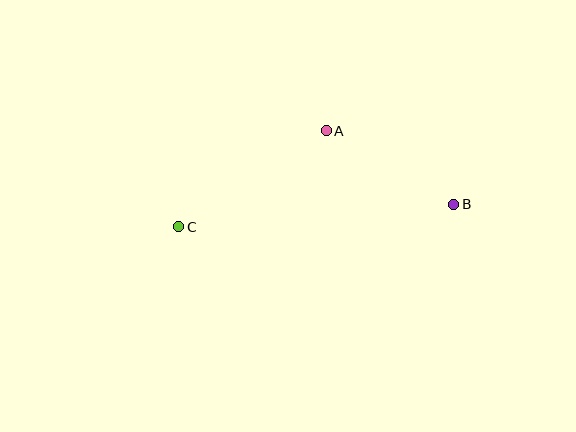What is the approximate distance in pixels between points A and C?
The distance between A and C is approximately 176 pixels.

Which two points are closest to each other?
Points A and B are closest to each other.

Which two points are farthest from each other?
Points B and C are farthest from each other.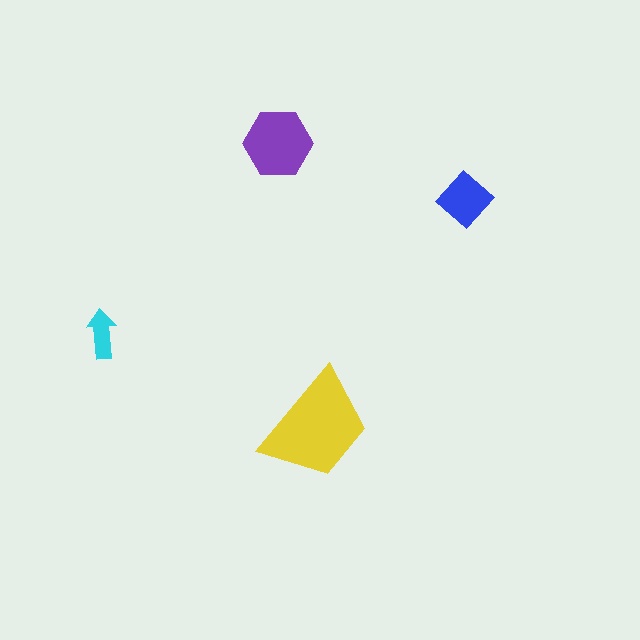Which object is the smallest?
The cyan arrow.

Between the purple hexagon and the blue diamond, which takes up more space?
The purple hexagon.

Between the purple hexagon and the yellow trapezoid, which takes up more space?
The yellow trapezoid.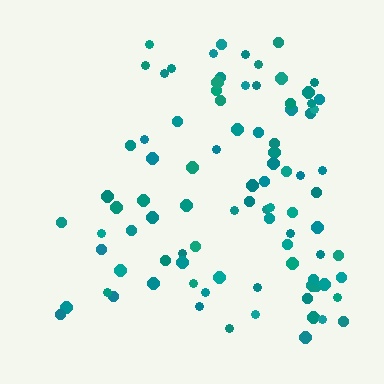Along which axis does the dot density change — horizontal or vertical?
Horizontal.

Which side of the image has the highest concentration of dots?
The right.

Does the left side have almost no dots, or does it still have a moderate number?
Still a moderate number, just noticeably fewer than the right.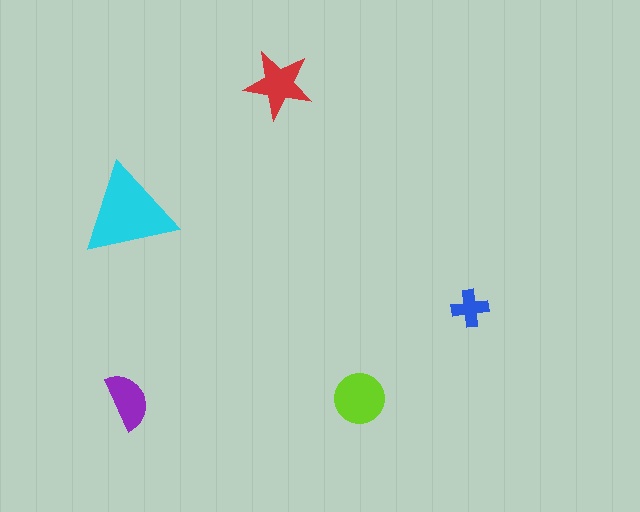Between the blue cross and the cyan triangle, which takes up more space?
The cyan triangle.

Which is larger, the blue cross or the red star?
The red star.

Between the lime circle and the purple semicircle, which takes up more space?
The lime circle.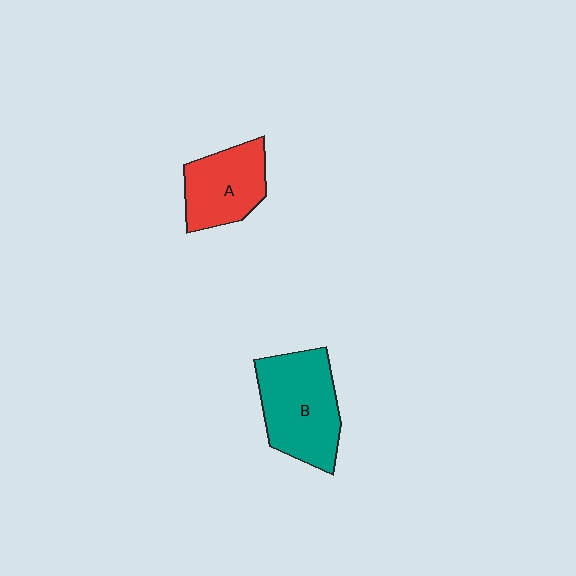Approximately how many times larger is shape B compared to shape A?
Approximately 1.4 times.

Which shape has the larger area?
Shape B (teal).